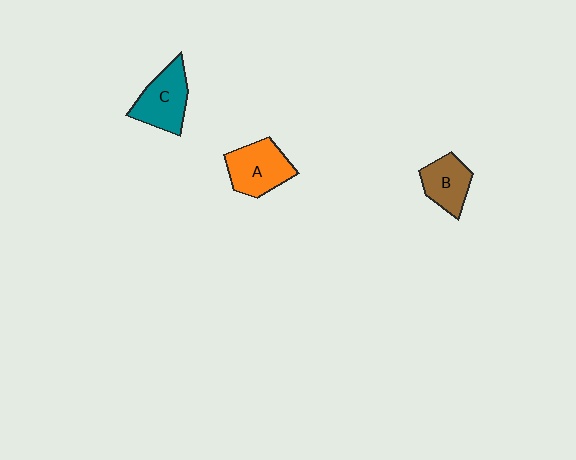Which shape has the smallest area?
Shape B (brown).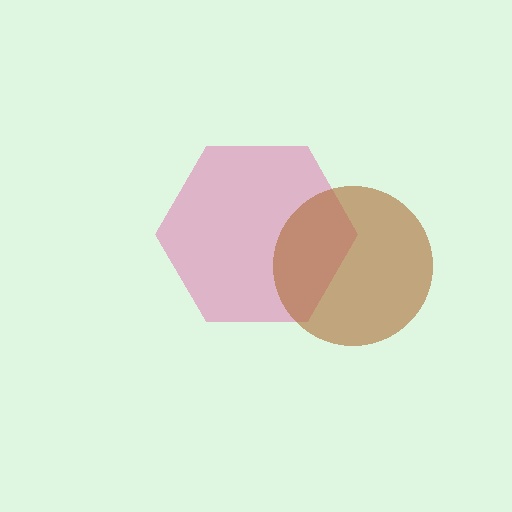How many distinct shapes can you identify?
There are 2 distinct shapes: a pink hexagon, a brown circle.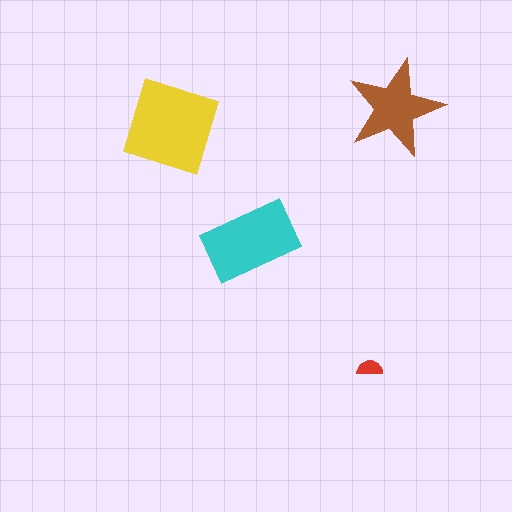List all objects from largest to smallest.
The yellow diamond, the cyan rectangle, the brown star, the red semicircle.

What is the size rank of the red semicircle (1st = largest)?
4th.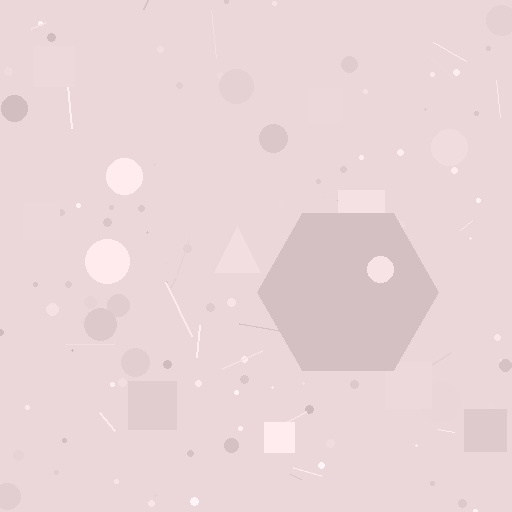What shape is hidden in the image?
A hexagon is hidden in the image.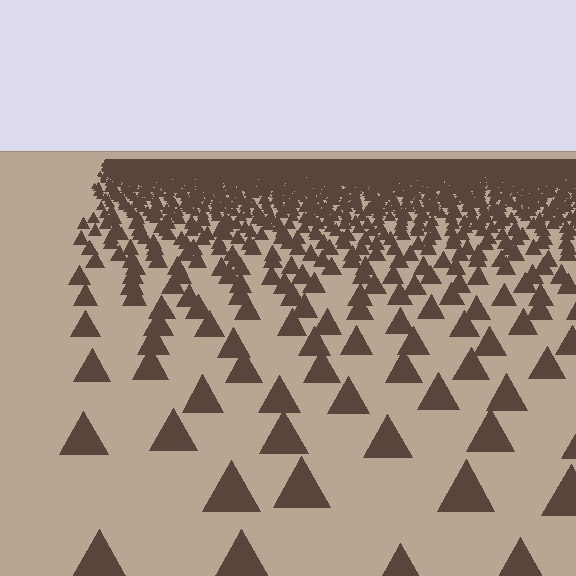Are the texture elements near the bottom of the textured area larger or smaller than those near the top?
Larger. Near the bottom, elements are closer to the viewer and appear at a bigger on-screen size.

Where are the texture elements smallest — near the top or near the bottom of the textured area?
Near the top.